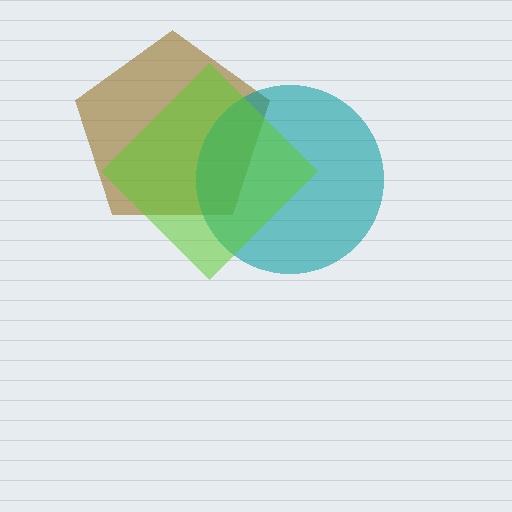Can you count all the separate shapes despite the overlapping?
Yes, there are 3 separate shapes.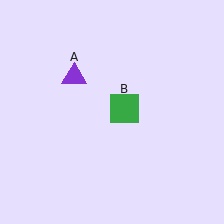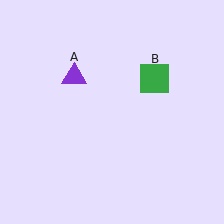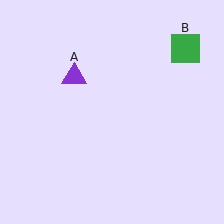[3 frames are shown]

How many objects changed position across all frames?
1 object changed position: green square (object B).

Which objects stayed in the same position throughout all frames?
Purple triangle (object A) remained stationary.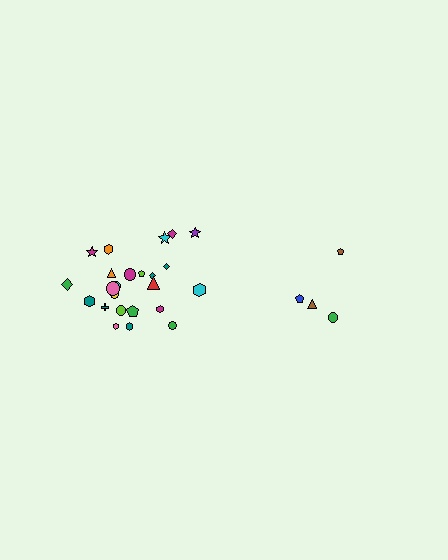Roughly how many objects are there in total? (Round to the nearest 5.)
Roughly 30 objects in total.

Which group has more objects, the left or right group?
The left group.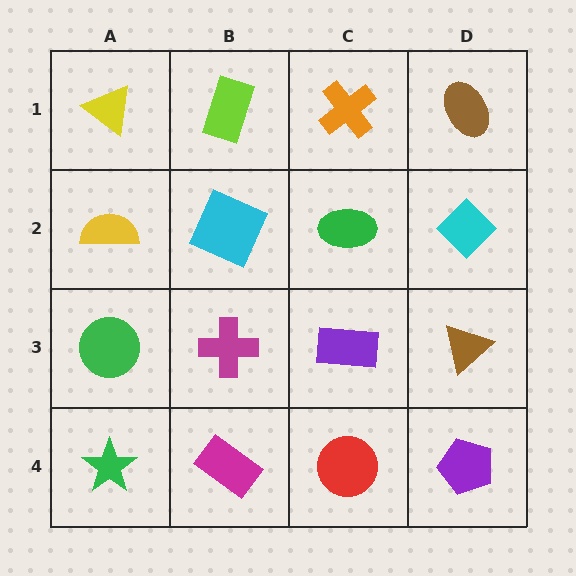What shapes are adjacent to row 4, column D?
A brown triangle (row 3, column D), a red circle (row 4, column C).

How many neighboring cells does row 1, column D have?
2.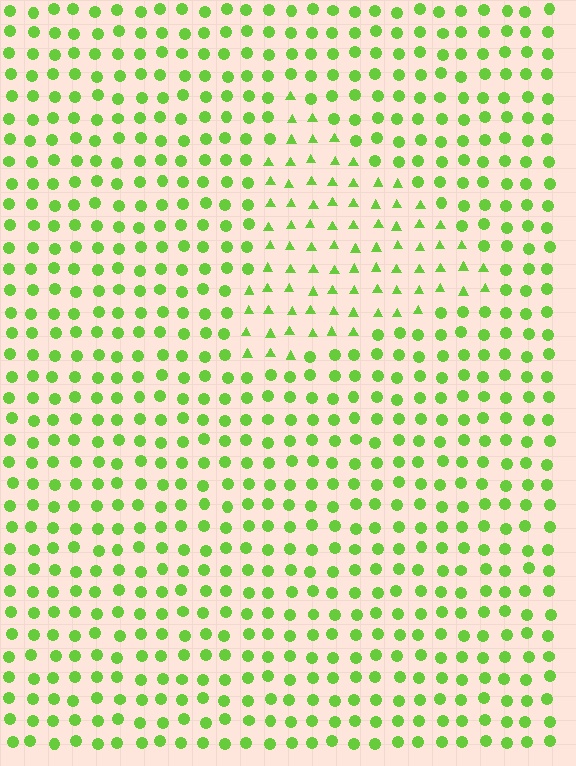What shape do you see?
I see a triangle.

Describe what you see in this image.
The image is filled with small lime elements arranged in a uniform grid. A triangle-shaped region contains triangles, while the surrounding area contains circles. The boundary is defined purely by the change in element shape.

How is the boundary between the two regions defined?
The boundary is defined by a change in element shape: triangles inside vs. circles outside. All elements share the same color and spacing.